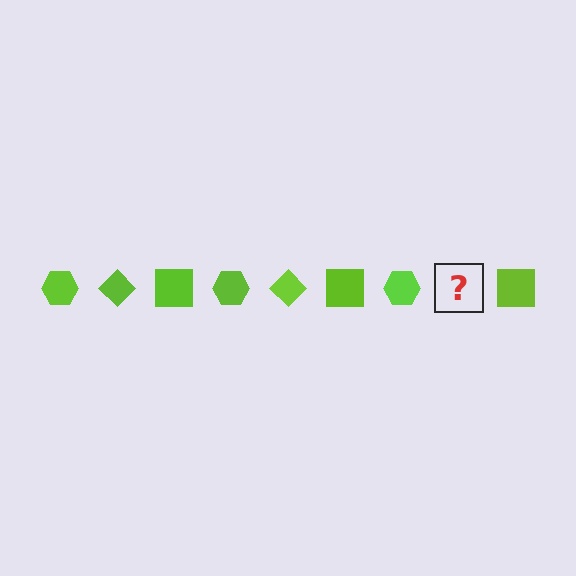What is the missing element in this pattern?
The missing element is a lime diamond.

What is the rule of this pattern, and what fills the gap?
The rule is that the pattern cycles through hexagon, diamond, square shapes in lime. The gap should be filled with a lime diamond.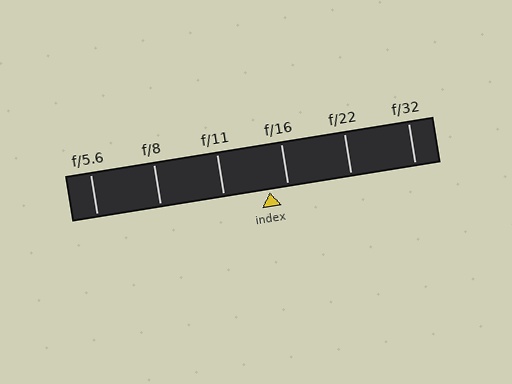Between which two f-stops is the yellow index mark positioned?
The index mark is between f/11 and f/16.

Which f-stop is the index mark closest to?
The index mark is closest to f/16.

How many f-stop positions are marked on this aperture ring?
There are 6 f-stop positions marked.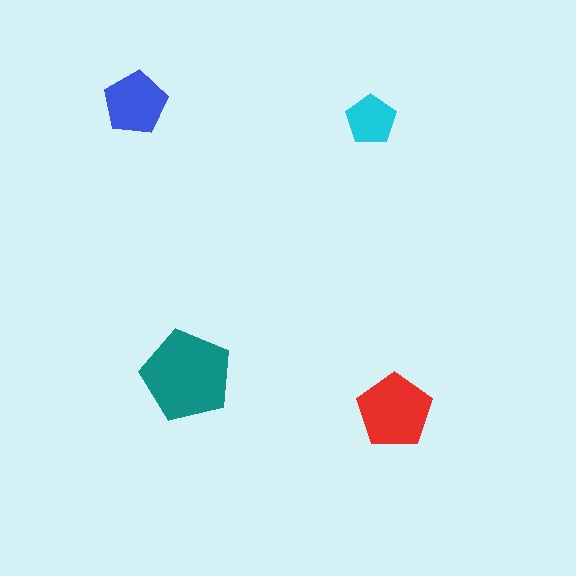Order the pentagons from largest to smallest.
the teal one, the red one, the blue one, the cyan one.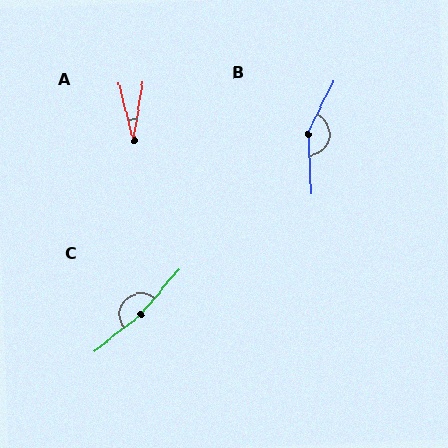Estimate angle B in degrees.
Approximately 151 degrees.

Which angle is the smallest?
A, at approximately 23 degrees.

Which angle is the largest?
C, at approximately 168 degrees.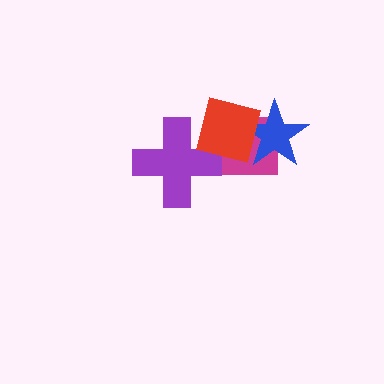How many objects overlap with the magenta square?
2 objects overlap with the magenta square.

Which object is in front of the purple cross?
The red square is in front of the purple cross.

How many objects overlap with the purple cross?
1 object overlaps with the purple cross.